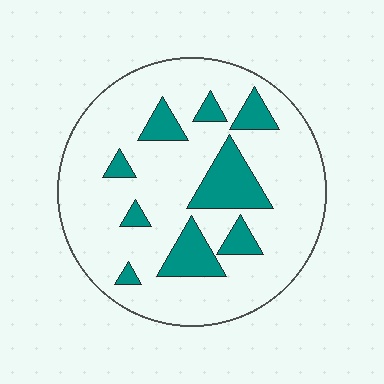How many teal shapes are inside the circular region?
9.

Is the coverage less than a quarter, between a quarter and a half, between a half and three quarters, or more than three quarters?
Less than a quarter.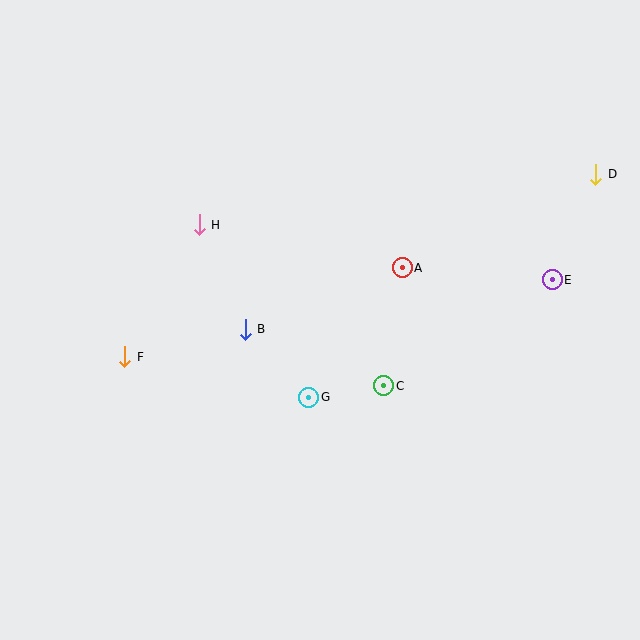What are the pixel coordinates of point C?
Point C is at (384, 386).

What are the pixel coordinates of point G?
Point G is at (309, 397).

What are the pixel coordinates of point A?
Point A is at (402, 268).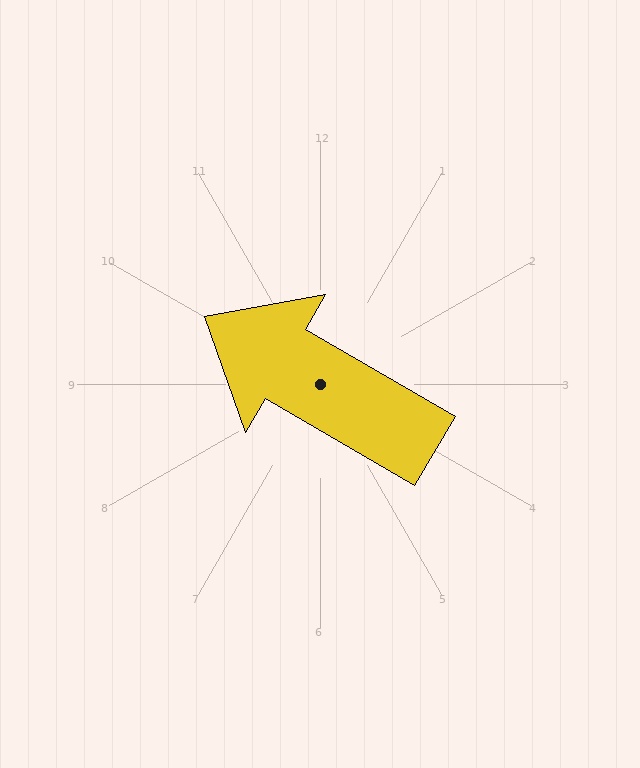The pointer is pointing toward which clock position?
Roughly 10 o'clock.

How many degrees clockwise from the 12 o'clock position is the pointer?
Approximately 300 degrees.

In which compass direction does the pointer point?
Northwest.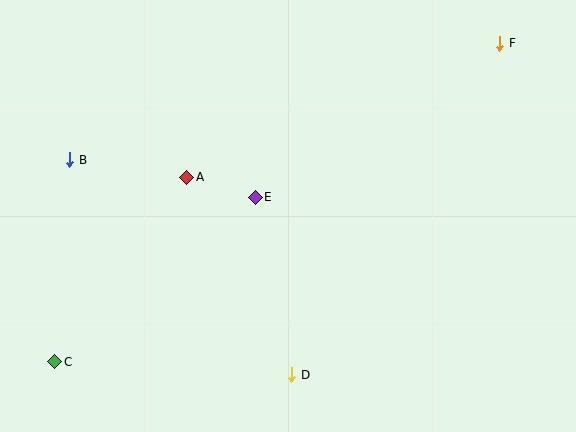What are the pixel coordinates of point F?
Point F is at (500, 43).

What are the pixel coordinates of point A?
Point A is at (187, 177).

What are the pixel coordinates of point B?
Point B is at (70, 160).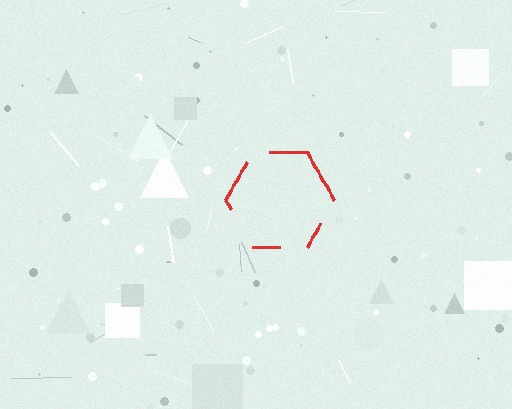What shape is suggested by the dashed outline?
The dashed outline suggests a hexagon.